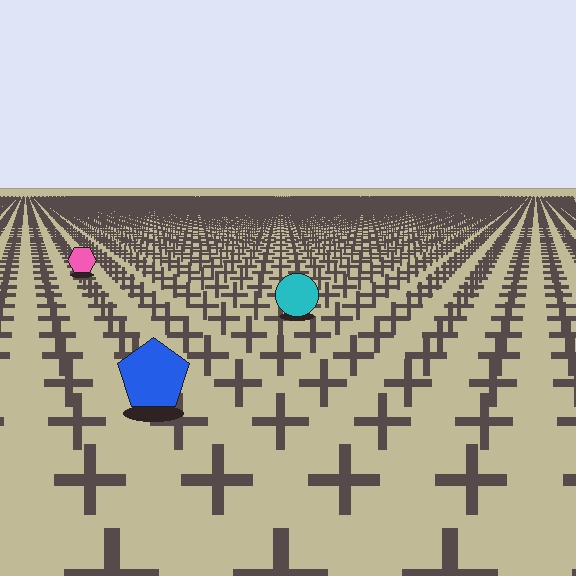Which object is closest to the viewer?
The blue pentagon is closest. The texture marks near it are larger and more spread out.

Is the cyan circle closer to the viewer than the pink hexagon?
Yes. The cyan circle is closer — you can tell from the texture gradient: the ground texture is coarser near it.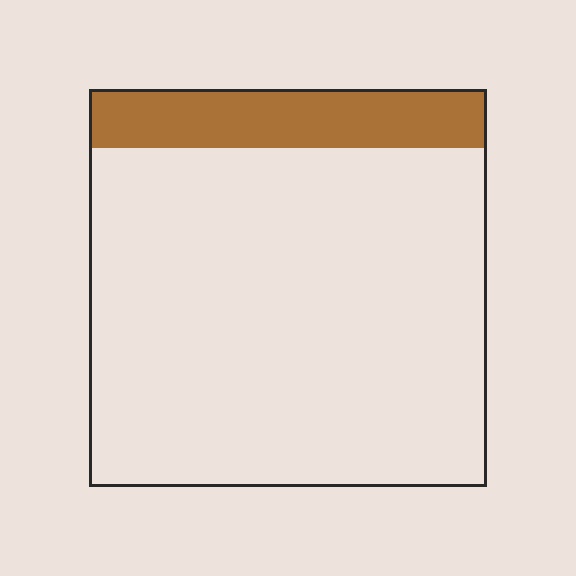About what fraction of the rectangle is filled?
About one sixth (1/6).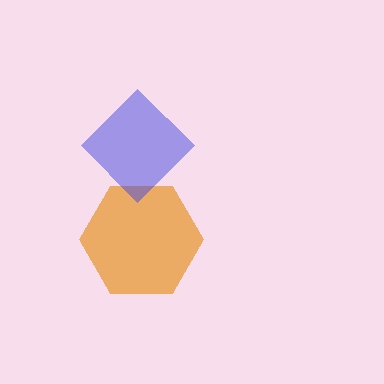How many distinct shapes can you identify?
There are 2 distinct shapes: an orange hexagon, a blue diamond.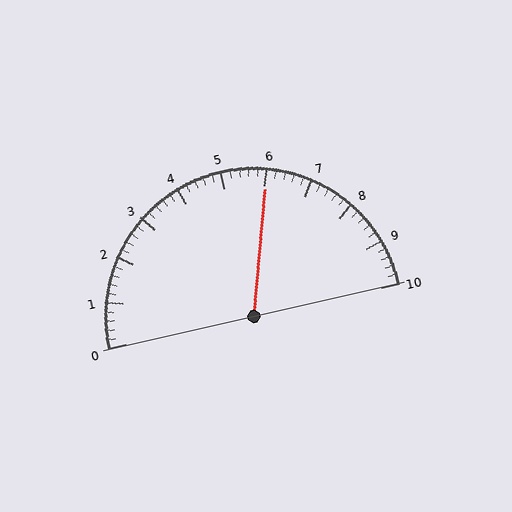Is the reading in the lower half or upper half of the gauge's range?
The reading is in the upper half of the range (0 to 10).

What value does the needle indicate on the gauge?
The needle indicates approximately 6.0.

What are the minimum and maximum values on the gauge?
The gauge ranges from 0 to 10.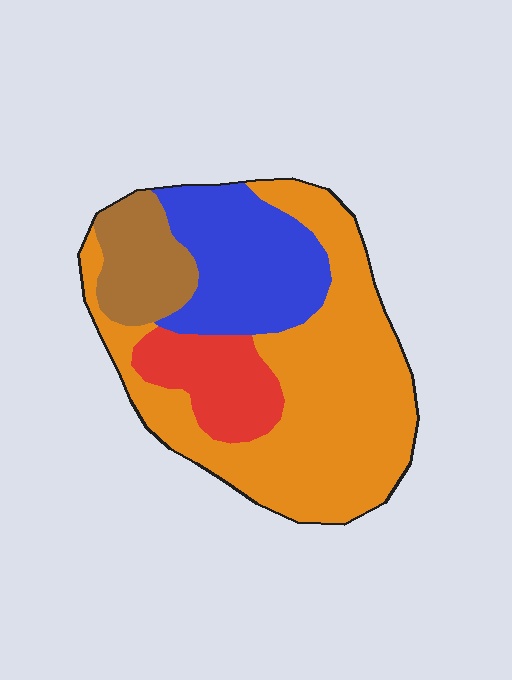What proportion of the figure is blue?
Blue covers around 25% of the figure.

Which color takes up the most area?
Orange, at roughly 50%.